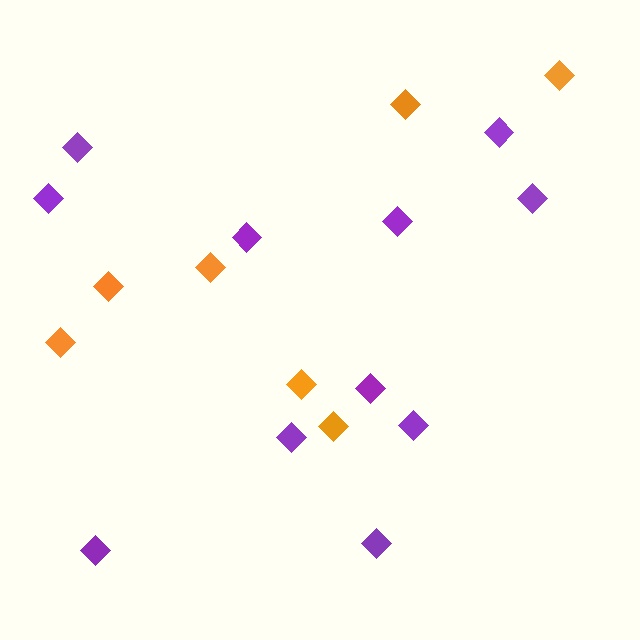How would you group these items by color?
There are 2 groups: one group of orange diamonds (7) and one group of purple diamonds (11).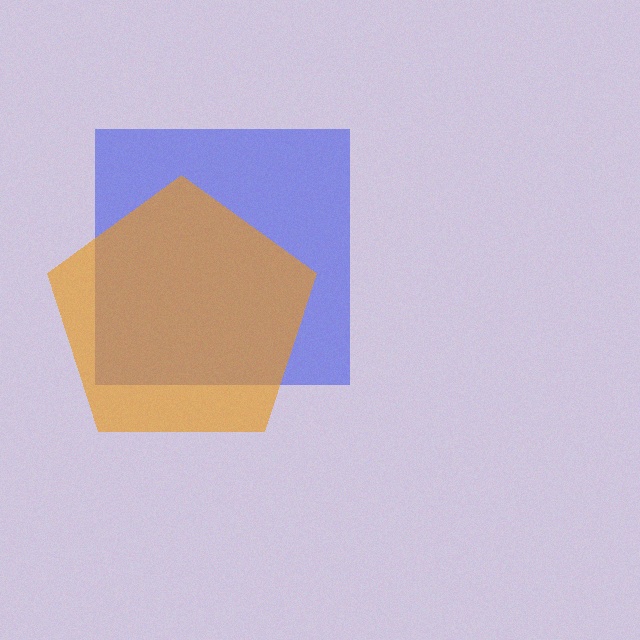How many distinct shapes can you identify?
There are 2 distinct shapes: a blue square, an orange pentagon.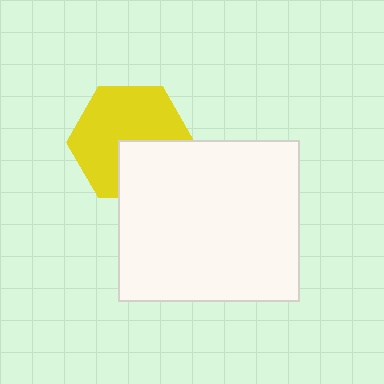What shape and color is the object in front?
The object in front is a white rectangle.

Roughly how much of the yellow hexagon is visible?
Most of it is visible (roughly 67%).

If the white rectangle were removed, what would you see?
You would see the complete yellow hexagon.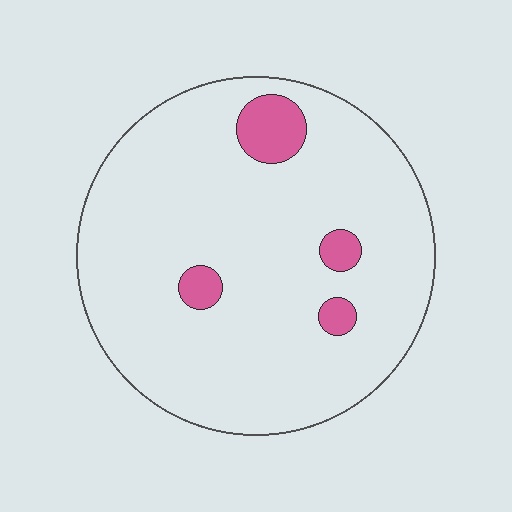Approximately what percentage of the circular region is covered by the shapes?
Approximately 10%.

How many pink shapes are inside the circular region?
4.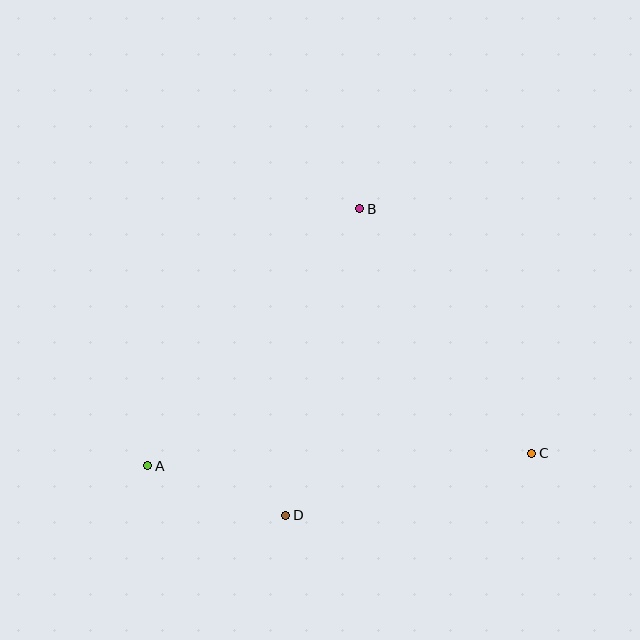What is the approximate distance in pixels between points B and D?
The distance between B and D is approximately 315 pixels.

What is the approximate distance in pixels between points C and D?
The distance between C and D is approximately 254 pixels.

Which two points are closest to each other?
Points A and D are closest to each other.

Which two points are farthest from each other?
Points A and C are farthest from each other.